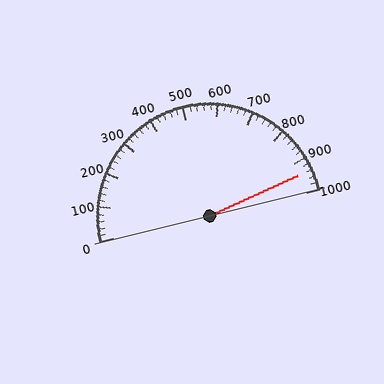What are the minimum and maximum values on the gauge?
The gauge ranges from 0 to 1000.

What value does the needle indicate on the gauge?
The needle indicates approximately 940.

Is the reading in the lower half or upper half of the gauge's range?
The reading is in the upper half of the range (0 to 1000).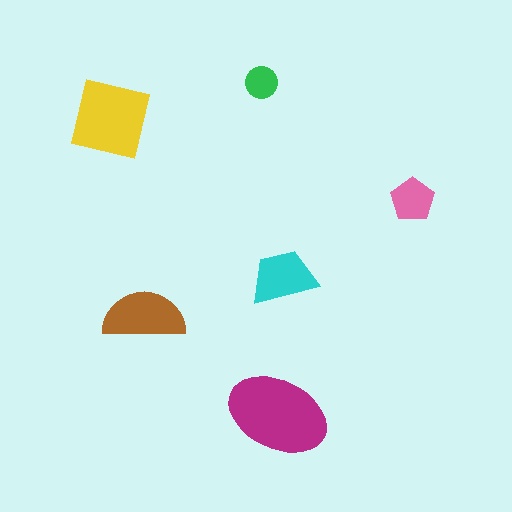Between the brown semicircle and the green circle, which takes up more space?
The brown semicircle.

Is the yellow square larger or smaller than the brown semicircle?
Larger.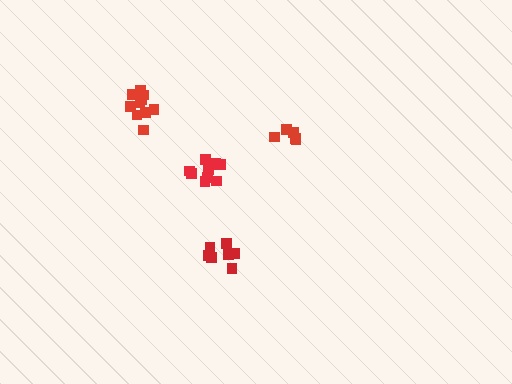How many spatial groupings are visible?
There are 4 spatial groupings.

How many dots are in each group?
Group 1: 11 dots, Group 2: 7 dots, Group 3: 5 dots, Group 4: 10 dots (33 total).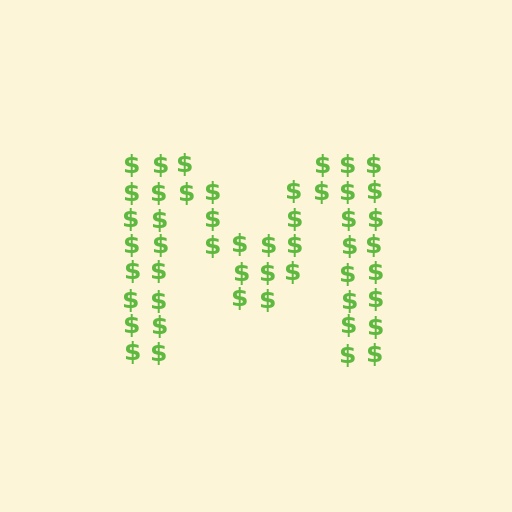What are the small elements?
The small elements are dollar signs.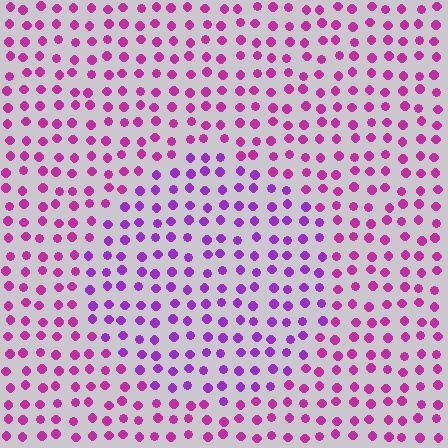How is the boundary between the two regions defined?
The boundary is defined purely by a slight shift in hue (about 30 degrees). Spacing, size, and orientation are identical on both sides.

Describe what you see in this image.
The image is filled with small magenta elements in a uniform arrangement. A circle-shaped region is visible where the elements are tinted to a slightly different hue, forming a subtle color boundary.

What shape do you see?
I see a circle.